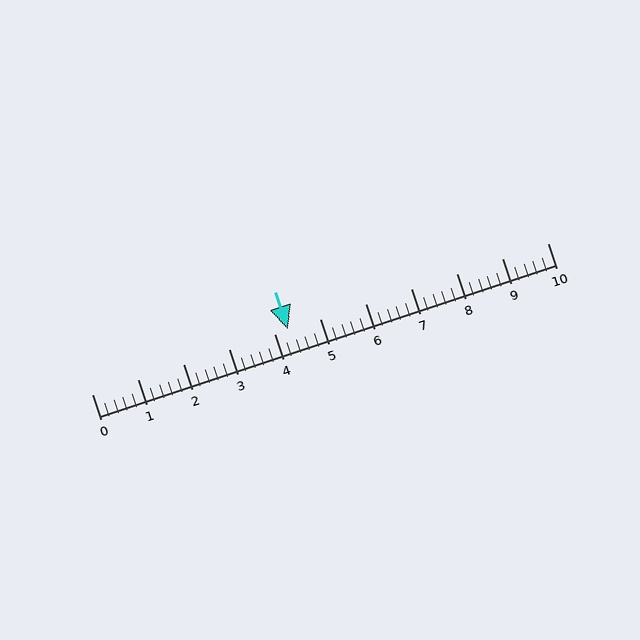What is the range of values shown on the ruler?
The ruler shows values from 0 to 10.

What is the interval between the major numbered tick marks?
The major tick marks are spaced 1 units apart.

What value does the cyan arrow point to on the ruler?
The cyan arrow points to approximately 4.3.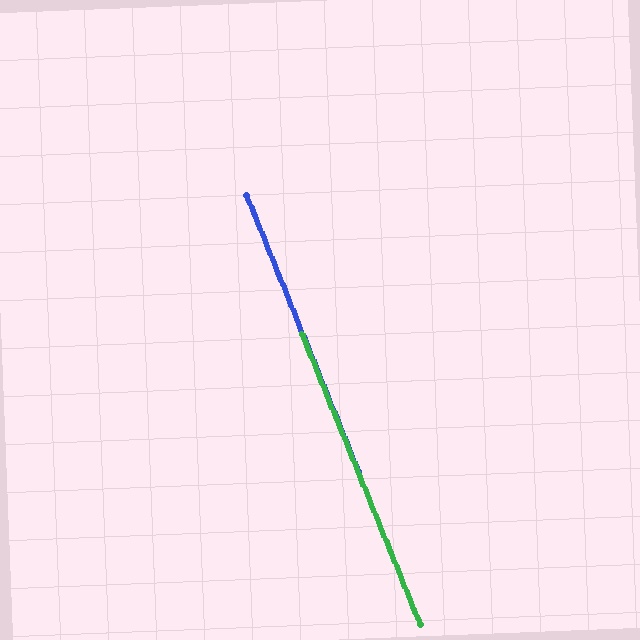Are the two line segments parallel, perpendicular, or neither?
Parallel — their directions differ by only 0.3°.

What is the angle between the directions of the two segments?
Approximately 0 degrees.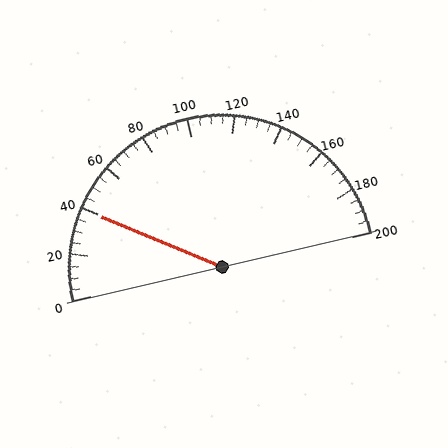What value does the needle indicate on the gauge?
The needle indicates approximately 40.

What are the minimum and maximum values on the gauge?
The gauge ranges from 0 to 200.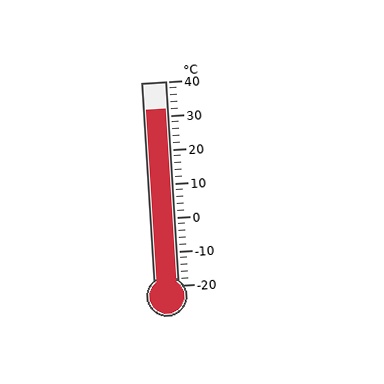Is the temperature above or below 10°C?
The temperature is above 10°C.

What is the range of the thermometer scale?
The thermometer scale ranges from -20°C to 40°C.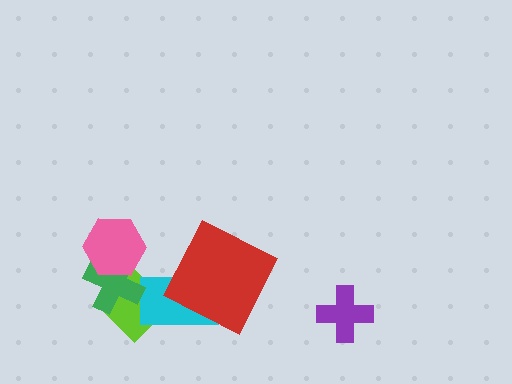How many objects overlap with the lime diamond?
2 objects overlap with the lime diamond.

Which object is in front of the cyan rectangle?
The red square is in front of the cyan rectangle.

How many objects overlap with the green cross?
2 objects overlap with the green cross.